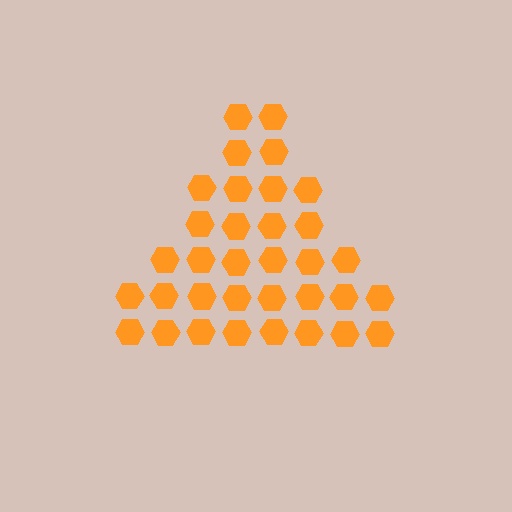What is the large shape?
The large shape is a triangle.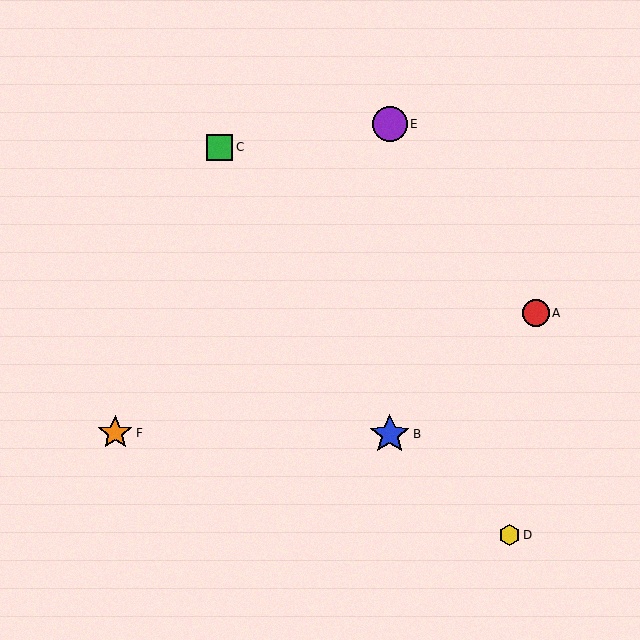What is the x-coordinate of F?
Object F is at x≈115.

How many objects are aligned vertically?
2 objects (B, E) are aligned vertically.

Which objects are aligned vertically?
Objects B, E are aligned vertically.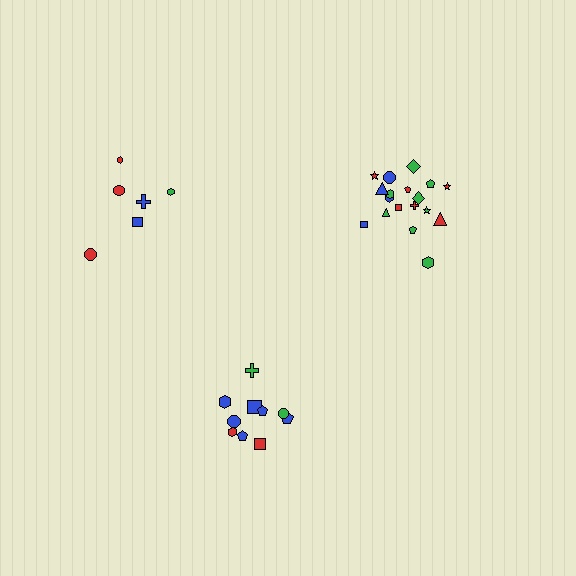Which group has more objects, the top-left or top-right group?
The top-right group.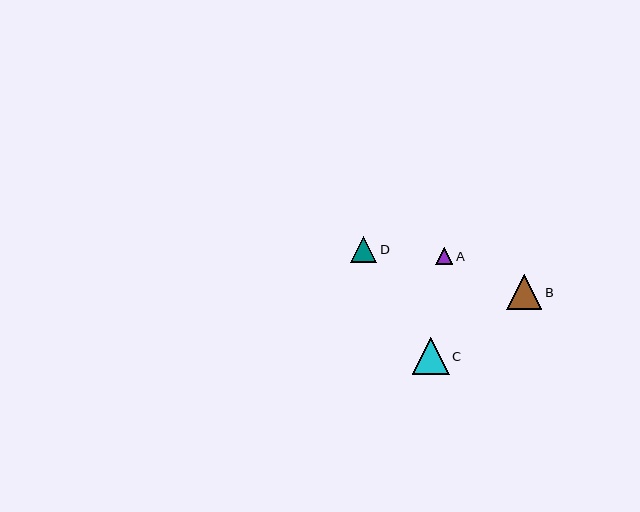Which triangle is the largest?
Triangle C is the largest with a size of approximately 37 pixels.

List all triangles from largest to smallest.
From largest to smallest: C, B, D, A.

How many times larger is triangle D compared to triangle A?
Triangle D is approximately 1.5 times the size of triangle A.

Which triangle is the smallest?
Triangle A is the smallest with a size of approximately 17 pixels.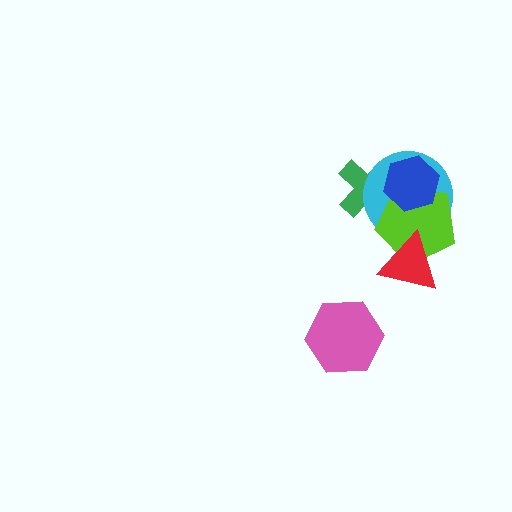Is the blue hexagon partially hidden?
No, no other shape covers it.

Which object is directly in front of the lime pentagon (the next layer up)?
The blue hexagon is directly in front of the lime pentagon.